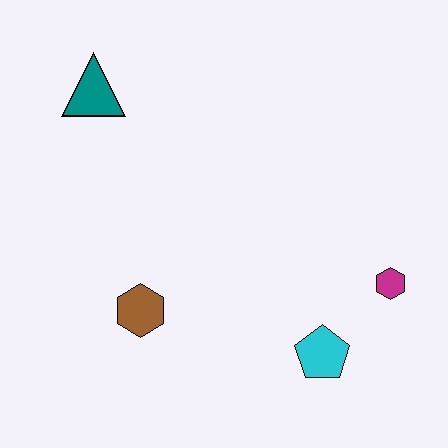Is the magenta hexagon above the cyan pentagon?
Yes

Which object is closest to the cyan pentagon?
The magenta hexagon is closest to the cyan pentagon.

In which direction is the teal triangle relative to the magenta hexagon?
The teal triangle is to the left of the magenta hexagon.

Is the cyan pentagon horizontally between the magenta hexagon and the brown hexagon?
Yes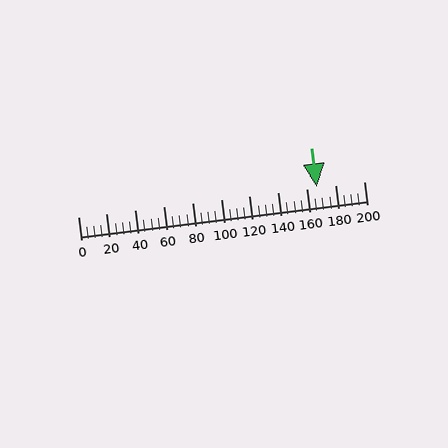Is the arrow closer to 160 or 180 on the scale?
The arrow is closer to 160.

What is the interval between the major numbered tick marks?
The major tick marks are spaced 20 units apart.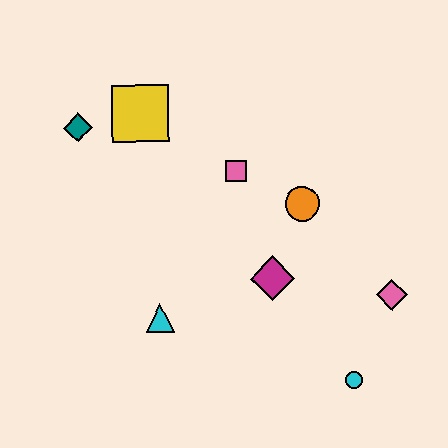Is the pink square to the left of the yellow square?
No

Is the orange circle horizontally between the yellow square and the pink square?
No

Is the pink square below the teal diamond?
Yes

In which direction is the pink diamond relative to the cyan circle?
The pink diamond is above the cyan circle.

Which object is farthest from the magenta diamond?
The teal diamond is farthest from the magenta diamond.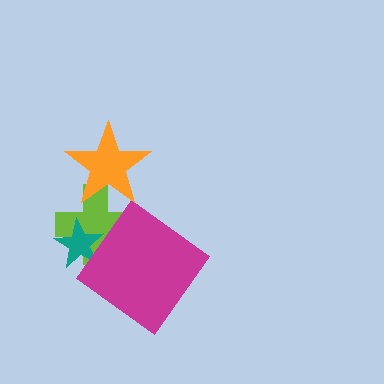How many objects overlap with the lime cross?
3 objects overlap with the lime cross.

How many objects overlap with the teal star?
1 object overlaps with the teal star.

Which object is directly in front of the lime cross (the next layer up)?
The teal star is directly in front of the lime cross.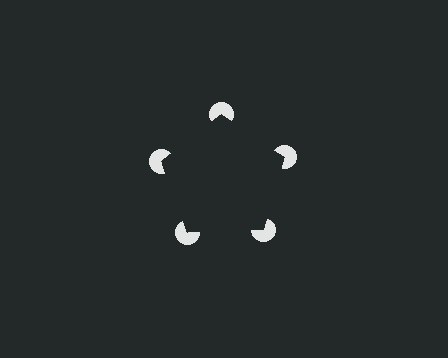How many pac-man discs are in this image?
There are 5 — one at each vertex of the illusory pentagon.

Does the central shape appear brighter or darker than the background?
It typically appears slightly darker than the background, even though no actual brightness change is drawn.